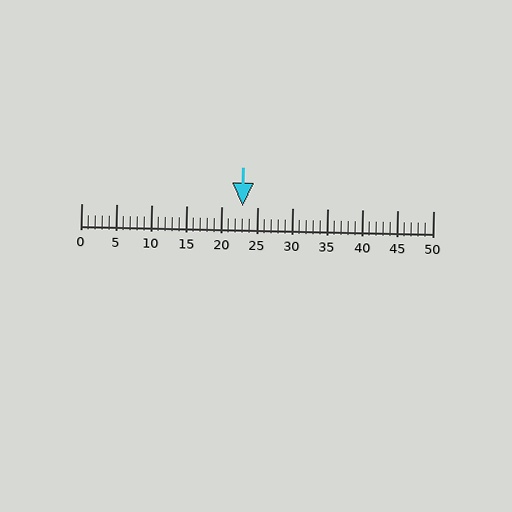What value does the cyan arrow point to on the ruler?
The cyan arrow points to approximately 23.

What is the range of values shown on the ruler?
The ruler shows values from 0 to 50.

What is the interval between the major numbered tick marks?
The major tick marks are spaced 5 units apart.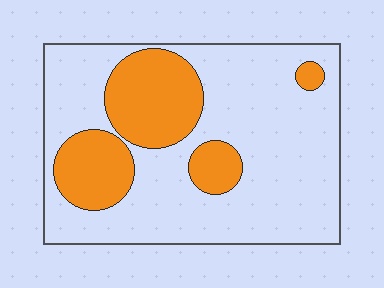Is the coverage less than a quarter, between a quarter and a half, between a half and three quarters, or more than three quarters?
Between a quarter and a half.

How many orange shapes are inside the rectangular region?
4.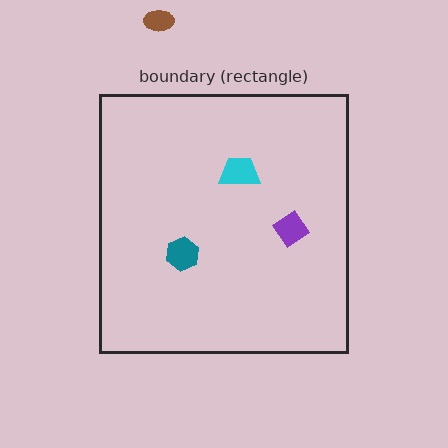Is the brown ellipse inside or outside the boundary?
Outside.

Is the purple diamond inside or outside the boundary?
Inside.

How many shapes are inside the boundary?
3 inside, 1 outside.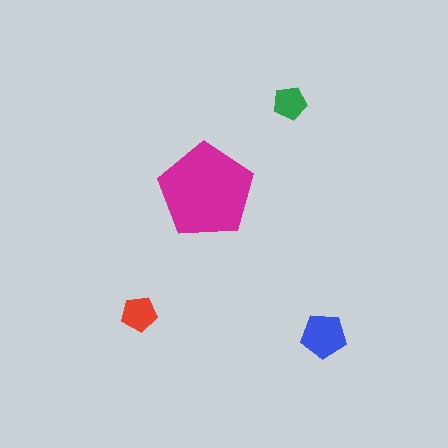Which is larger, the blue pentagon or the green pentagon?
The blue one.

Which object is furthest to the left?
The red pentagon is leftmost.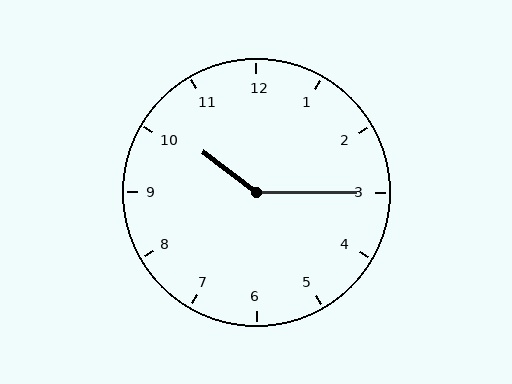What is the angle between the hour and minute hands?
Approximately 142 degrees.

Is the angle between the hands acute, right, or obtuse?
It is obtuse.